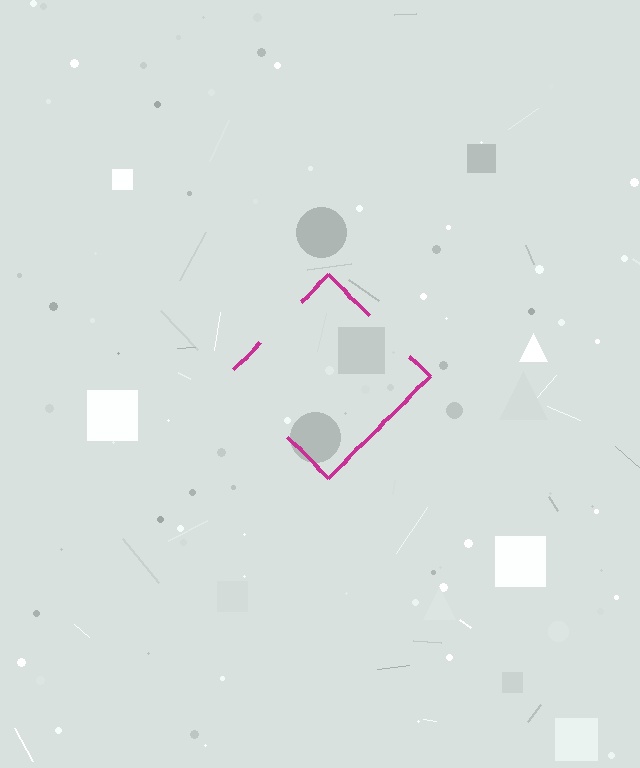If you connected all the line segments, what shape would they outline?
They would outline a diamond.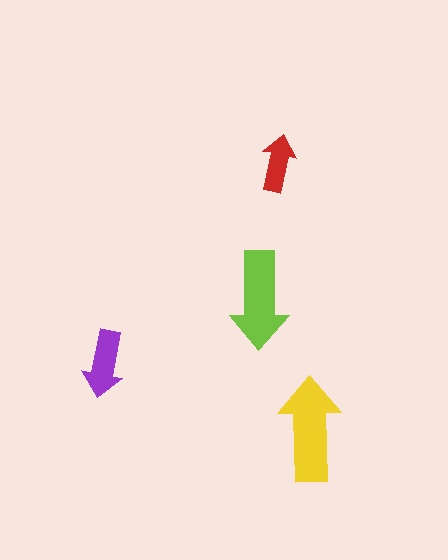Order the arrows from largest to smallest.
the yellow one, the lime one, the purple one, the red one.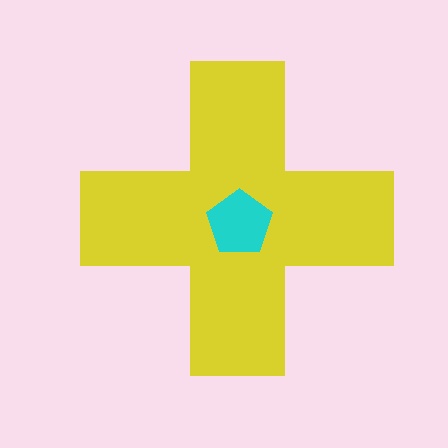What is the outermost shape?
The yellow cross.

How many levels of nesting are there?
2.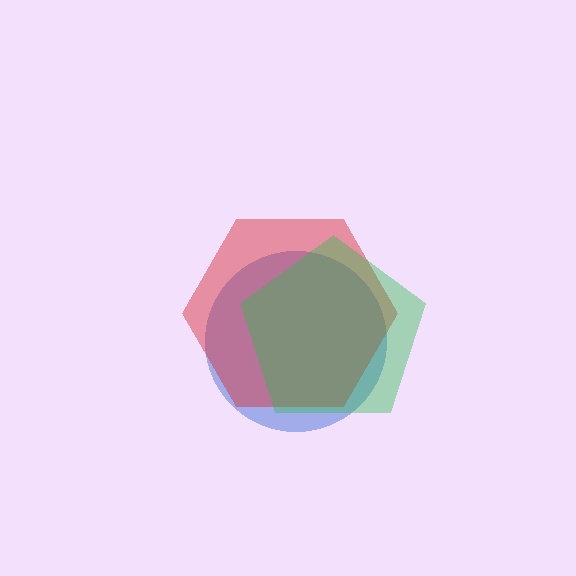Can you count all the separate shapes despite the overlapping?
Yes, there are 3 separate shapes.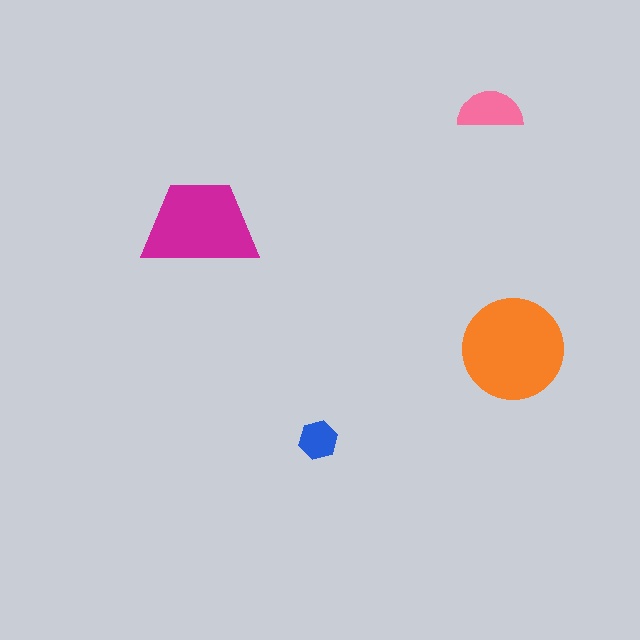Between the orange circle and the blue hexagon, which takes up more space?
The orange circle.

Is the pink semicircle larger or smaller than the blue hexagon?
Larger.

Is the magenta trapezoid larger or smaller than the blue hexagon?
Larger.